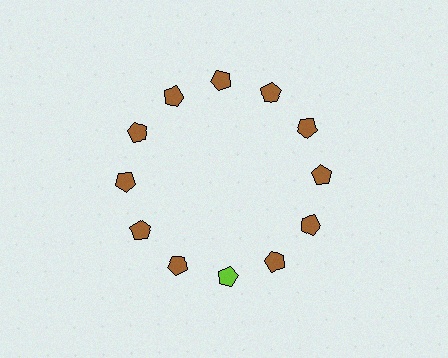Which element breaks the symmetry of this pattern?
The lime pentagon at roughly the 6 o'clock position breaks the symmetry. All other shapes are brown pentagons.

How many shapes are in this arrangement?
There are 12 shapes arranged in a ring pattern.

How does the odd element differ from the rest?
It has a different color: lime instead of brown.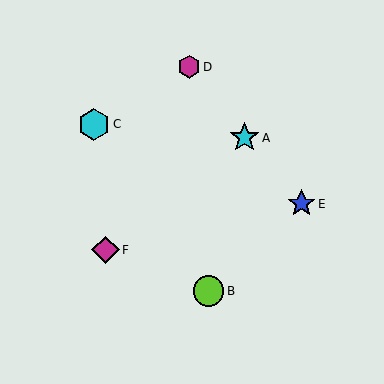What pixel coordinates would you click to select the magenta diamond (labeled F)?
Click at (105, 250) to select the magenta diamond F.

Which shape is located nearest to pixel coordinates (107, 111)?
The cyan hexagon (labeled C) at (94, 124) is nearest to that location.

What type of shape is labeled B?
Shape B is a lime circle.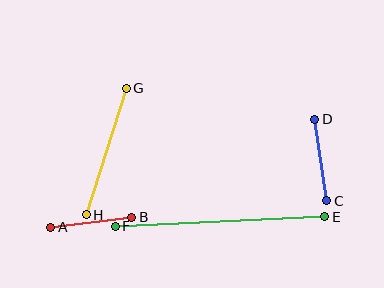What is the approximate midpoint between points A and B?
The midpoint is at approximately (91, 222) pixels.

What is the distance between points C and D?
The distance is approximately 82 pixels.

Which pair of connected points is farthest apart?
Points E and F are farthest apart.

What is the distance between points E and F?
The distance is approximately 210 pixels.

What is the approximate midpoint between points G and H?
The midpoint is at approximately (106, 152) pixels.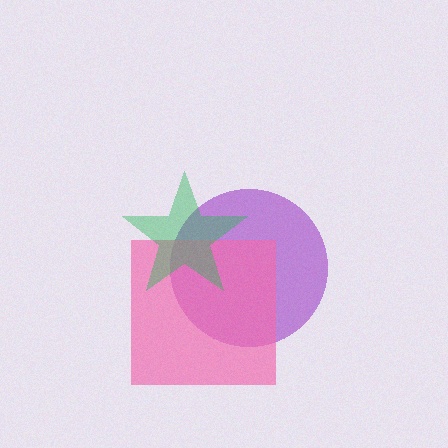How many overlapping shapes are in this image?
There are 3 overlapping shapes in the image.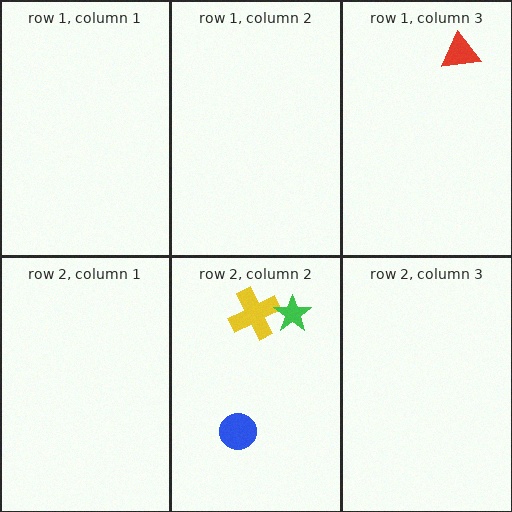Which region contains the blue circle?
The row 2, column 2 region.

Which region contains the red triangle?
The row 1, column 3 region.